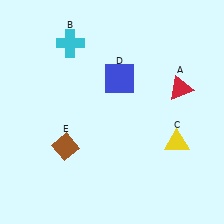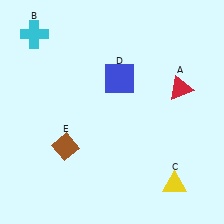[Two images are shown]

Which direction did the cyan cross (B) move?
The cyan cross (B) moved left.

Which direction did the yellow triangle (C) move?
The yellow triangle (C) moved down.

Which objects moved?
The objects that moved are: the cyan cross (B), the yellow triangle (C).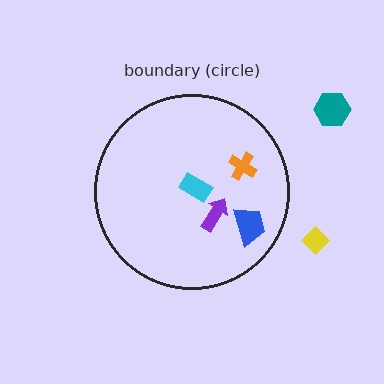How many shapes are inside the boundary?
4 inside, 2 outside.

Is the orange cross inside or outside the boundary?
Inside.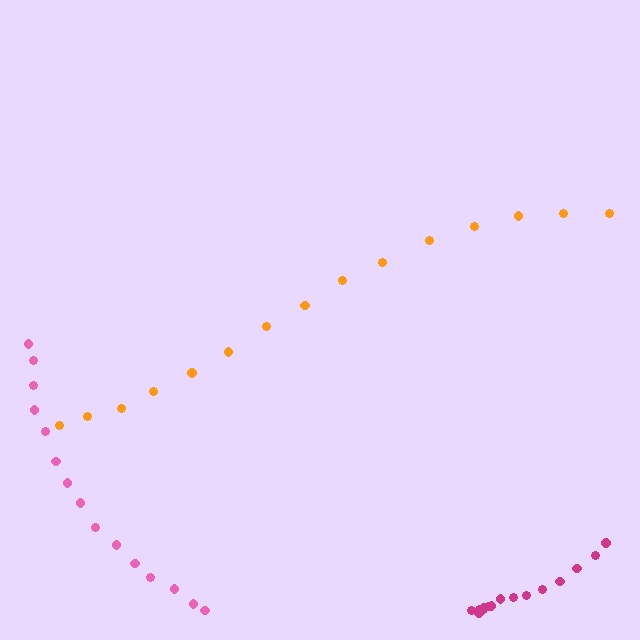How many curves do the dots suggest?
There are 3 distinct paths.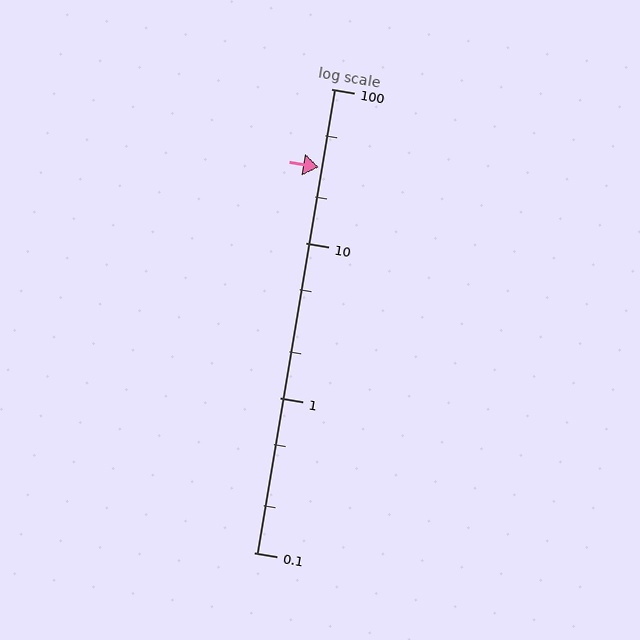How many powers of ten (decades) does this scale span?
The scale spans 3 decades, from 0.1 to 100.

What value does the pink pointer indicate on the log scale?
The pointer indicates approximately 31.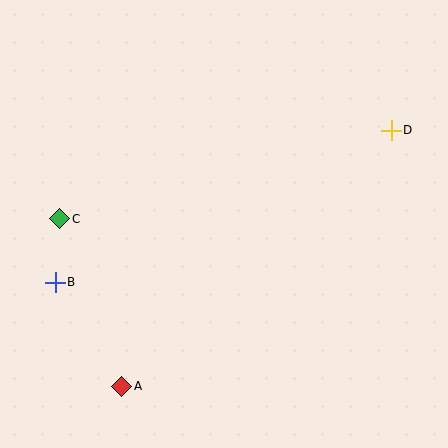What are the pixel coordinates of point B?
Point B is at (55, 282).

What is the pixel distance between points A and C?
The distance between A and C is 179 pixels.